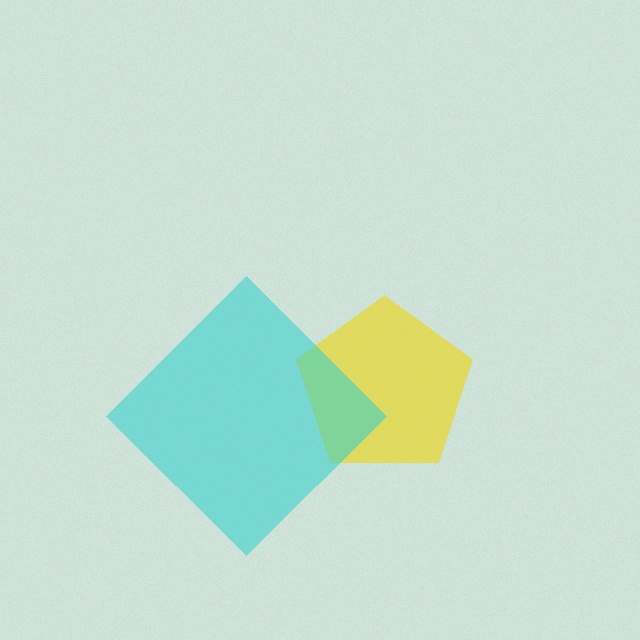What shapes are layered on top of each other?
The layered shapes are: a yellow pentagon, a cyan diamond.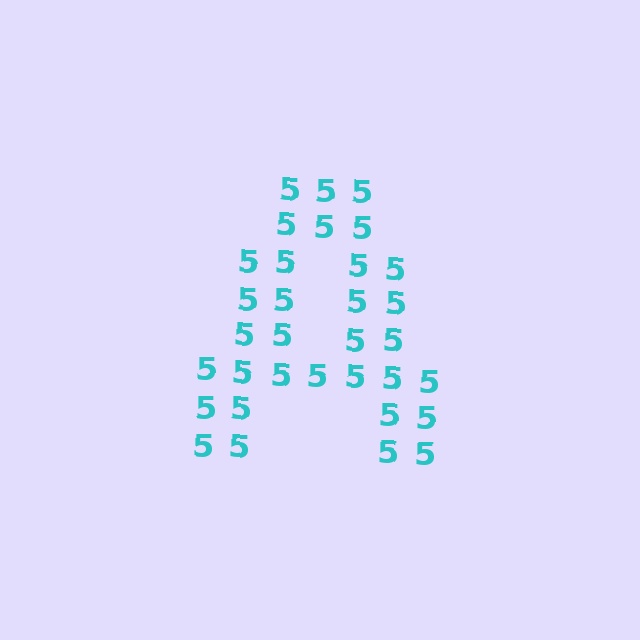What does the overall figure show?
The overall figure shows the letter A.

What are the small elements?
The small elements are digit 5's.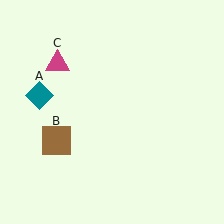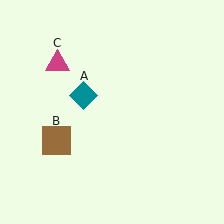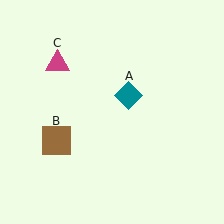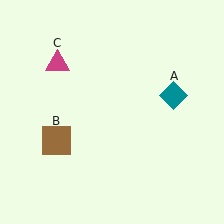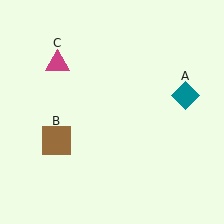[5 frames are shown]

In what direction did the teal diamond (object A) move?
The teal diamond (object A) moved right.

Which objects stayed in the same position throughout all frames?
Brown square (object B) and magenta triangle (object C) remained stationary.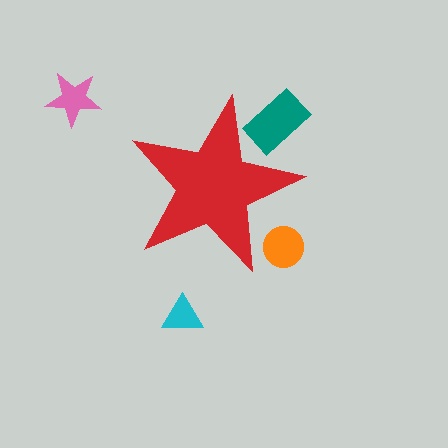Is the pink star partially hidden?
No, the pink star is fully visible.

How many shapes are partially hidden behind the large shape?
2 shapes are partially hidden.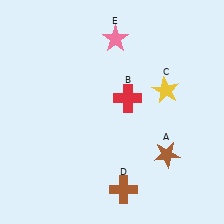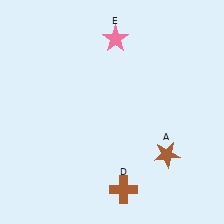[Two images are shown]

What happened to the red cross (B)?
The red cross (B) was removed in Image 2. It was in the top-right area of Image 1.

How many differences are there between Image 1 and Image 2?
There are 2 differences between the two images.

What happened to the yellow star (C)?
The yellow star (C) was removed in Image 2. It was in the top-right area of Image 1.